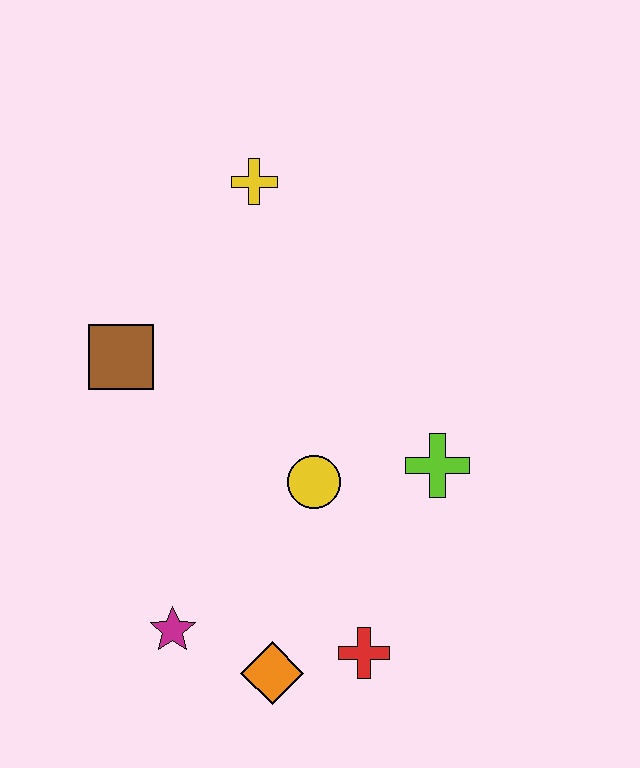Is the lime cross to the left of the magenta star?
No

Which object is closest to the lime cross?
The yellow circle is closest to the lime cross.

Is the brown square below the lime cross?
No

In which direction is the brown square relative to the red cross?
The brown square is above the red cross.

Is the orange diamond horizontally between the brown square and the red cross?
Yes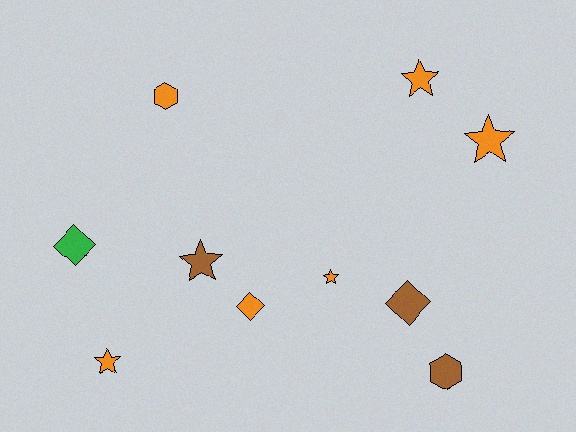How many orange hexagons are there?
There is 1 orange hexagon.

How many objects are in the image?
There are 10 objects.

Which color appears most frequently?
Orange, with 6 objects.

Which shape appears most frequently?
Star, with 5 objects.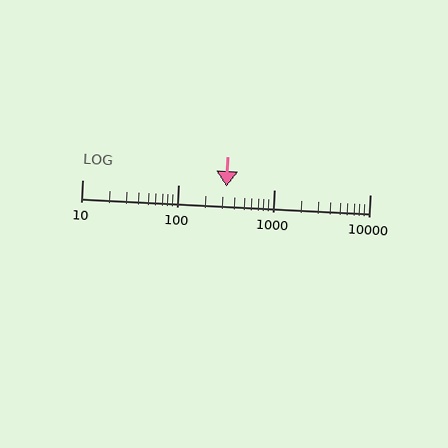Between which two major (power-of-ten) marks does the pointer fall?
The pointer is between 100 and 1000.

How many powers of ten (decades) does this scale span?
The scale spans 3 decades, from 10 to 10000.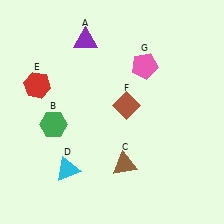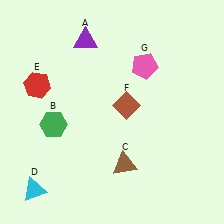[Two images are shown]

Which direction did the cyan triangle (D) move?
The cyan triangle (D) moved left.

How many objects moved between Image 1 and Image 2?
1 object moved between the two images.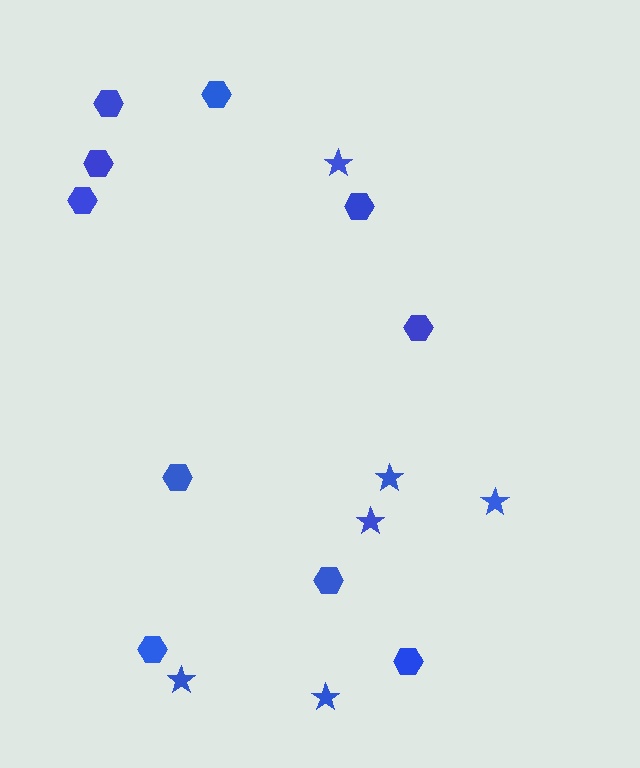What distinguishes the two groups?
There are 2 groups: one group of stars (6) and one group of hexagons (10).